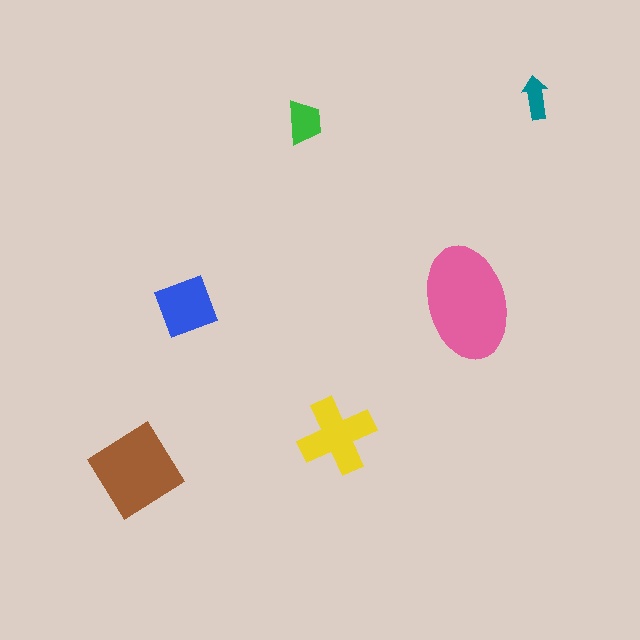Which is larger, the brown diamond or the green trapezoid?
The brown diamond.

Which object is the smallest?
The teal arrow.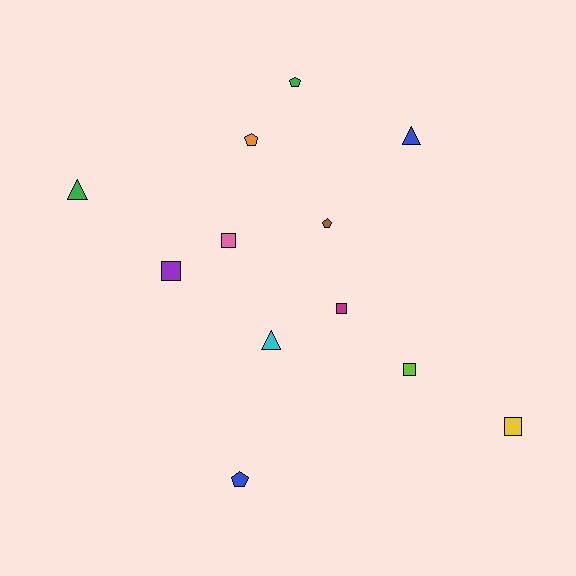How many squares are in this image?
There are 5 squares.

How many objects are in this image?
There are 12 objects.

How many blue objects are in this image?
There are 2 blue objects.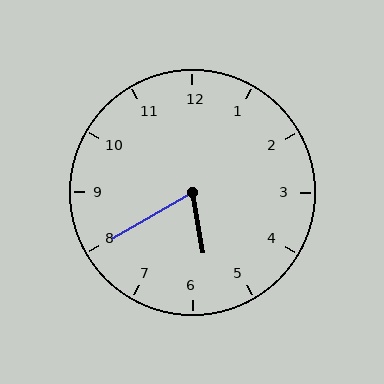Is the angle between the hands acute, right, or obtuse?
It is acute.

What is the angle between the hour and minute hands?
Approximately 70 degrees.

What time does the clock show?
5:40.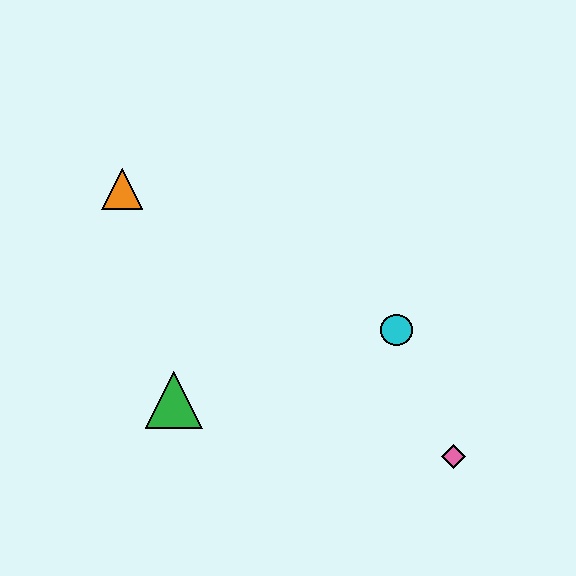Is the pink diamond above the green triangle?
No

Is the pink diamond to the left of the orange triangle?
No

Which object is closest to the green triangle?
The orange triangle is closest to the green triangle.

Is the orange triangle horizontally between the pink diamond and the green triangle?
No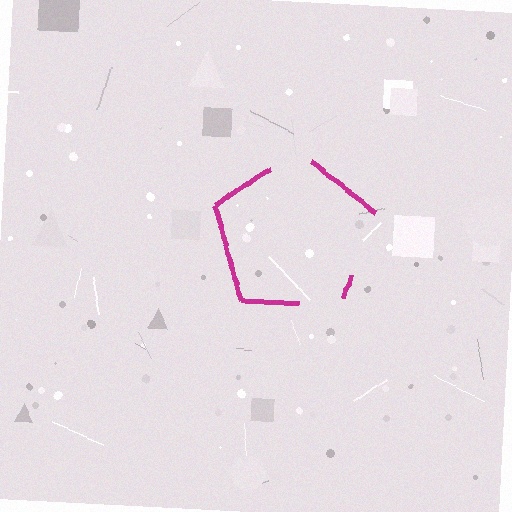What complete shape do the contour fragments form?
The contour fragments form a pentagon.